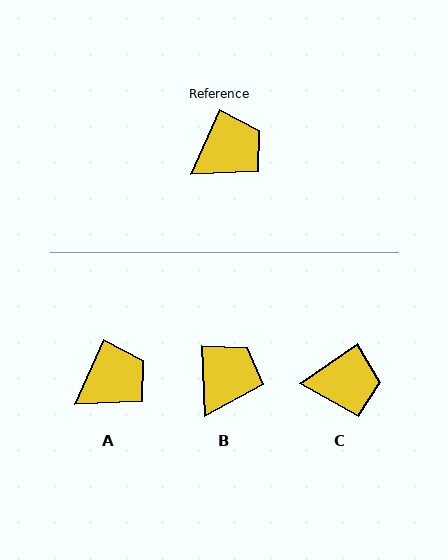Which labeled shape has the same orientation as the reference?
A.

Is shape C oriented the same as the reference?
No, it is off by about 32 degrees.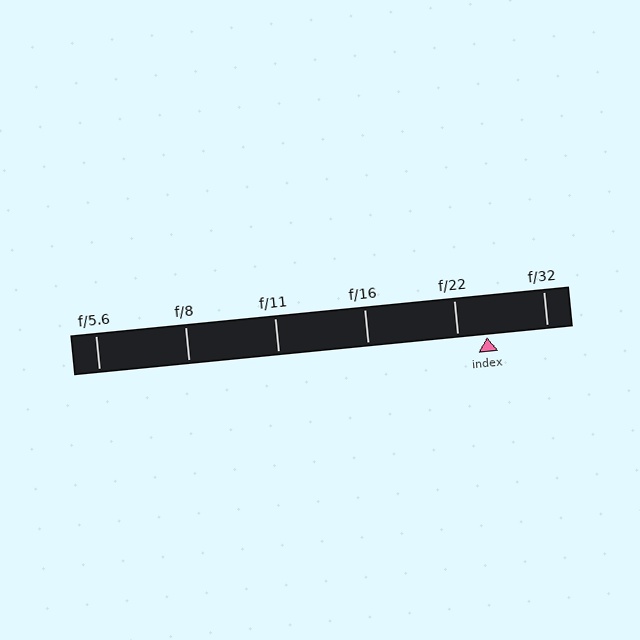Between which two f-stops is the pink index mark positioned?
The index mark is between f/22 and f/32.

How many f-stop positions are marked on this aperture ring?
There are 6 f-stop positions marked.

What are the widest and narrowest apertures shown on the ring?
The widest aperture shown is f/5.6 and the narrowest is f/32.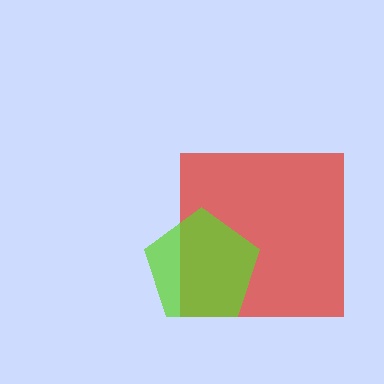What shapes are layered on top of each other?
The layered shapes are: a red square, a lime pentagon.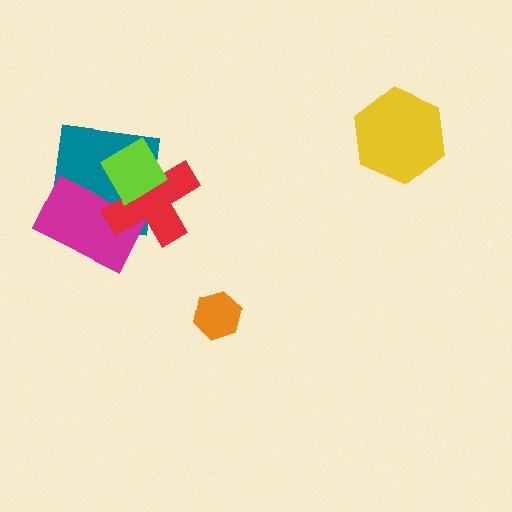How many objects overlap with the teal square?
3 objects overlap with the teal square.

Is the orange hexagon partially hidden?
No, no other shape covers it.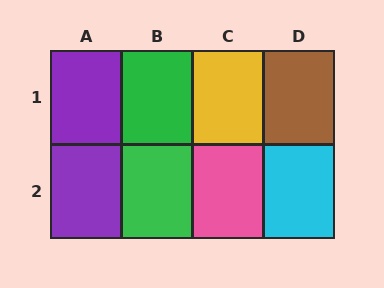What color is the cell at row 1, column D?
Brown.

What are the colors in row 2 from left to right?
Purple, green, pink, cyan.